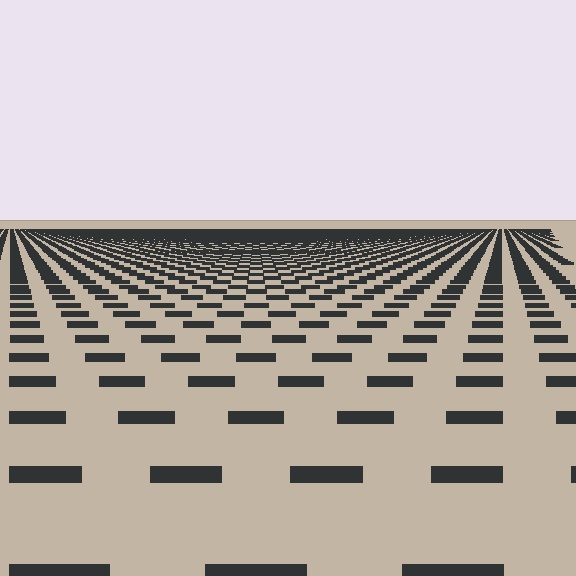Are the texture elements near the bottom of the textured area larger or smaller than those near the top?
Larger. Near the bottom, elements are closer to the viewer and appear at a bigger on-screen size.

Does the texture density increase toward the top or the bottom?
Density increases toward the top.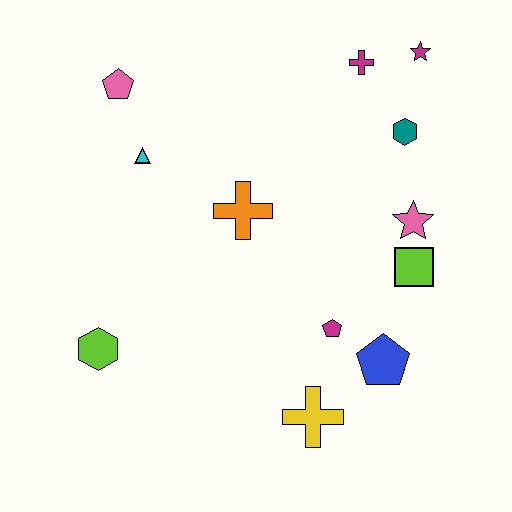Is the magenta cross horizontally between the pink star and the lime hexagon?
Yes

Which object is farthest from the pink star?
The lime hexagon is farthest from the pink star.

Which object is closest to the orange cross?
The cyan triangle is closest to the orange cross.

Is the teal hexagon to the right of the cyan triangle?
Yes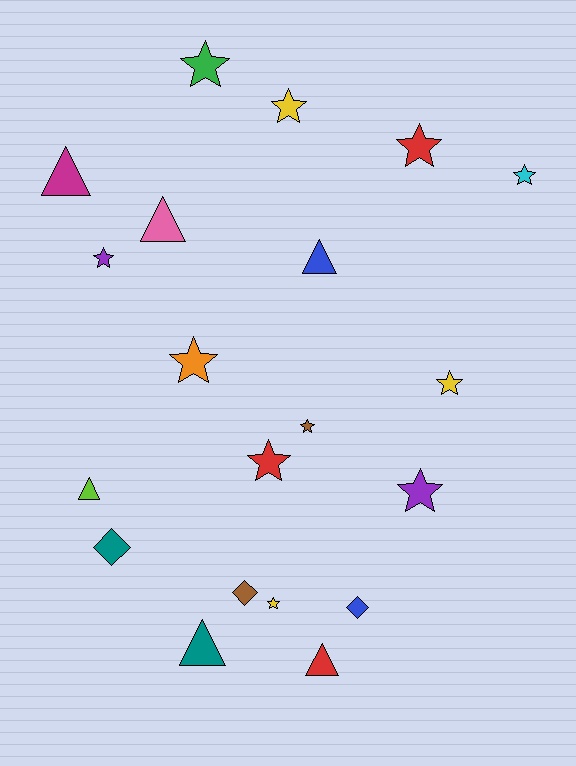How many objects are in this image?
There are 20 objects.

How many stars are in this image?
There are 11 stars.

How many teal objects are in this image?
There are 2 teal objects.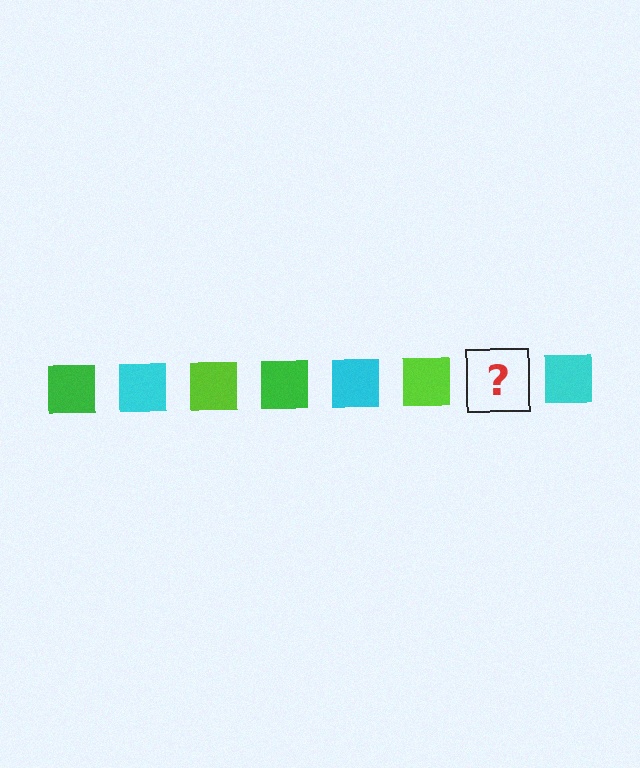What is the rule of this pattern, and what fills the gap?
The rule is that the pattern cycles through green, cyan, lime squares. The gap should be filled with a green square.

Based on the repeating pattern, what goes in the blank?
The blank should be a green square.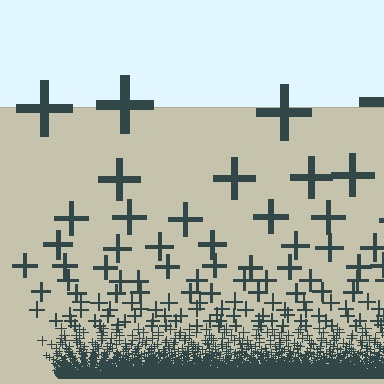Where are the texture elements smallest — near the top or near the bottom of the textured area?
Near the bottom.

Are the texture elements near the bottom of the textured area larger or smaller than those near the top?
Smaller. The gradient is inverted — elements near the bottom are smaller and denser.